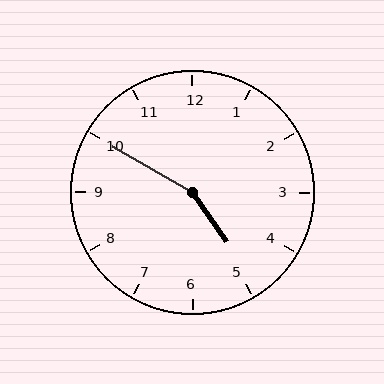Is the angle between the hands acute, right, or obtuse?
It is obtuse.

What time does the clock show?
4:50.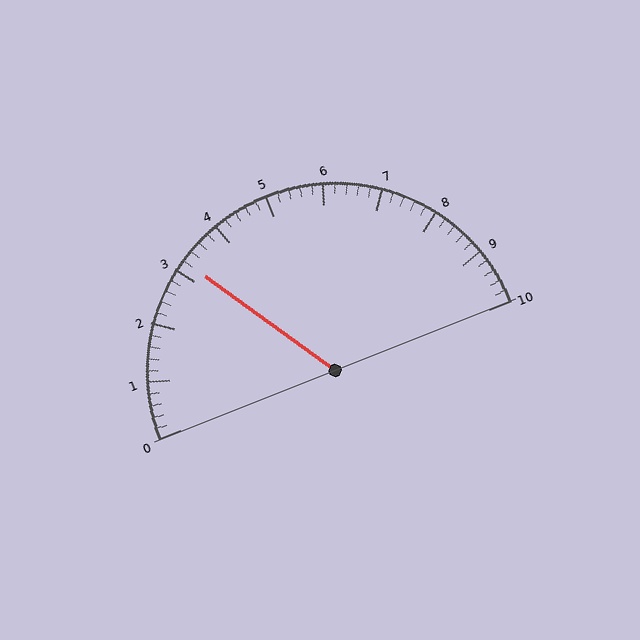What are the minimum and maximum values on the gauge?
The gauge ranges from 0 to 10.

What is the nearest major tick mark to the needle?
The nearest major tick mark is 3.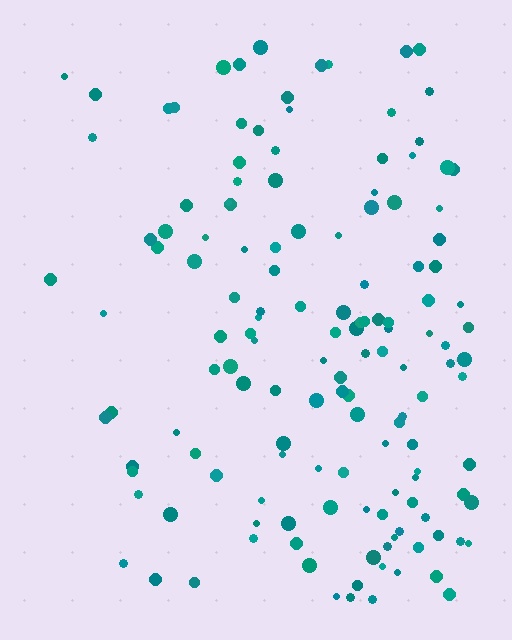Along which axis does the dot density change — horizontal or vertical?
Horizontal.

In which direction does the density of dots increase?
From left to right, with the right side densest.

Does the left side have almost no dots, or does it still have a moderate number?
Still a moderate number, just noticeably fewer than the right.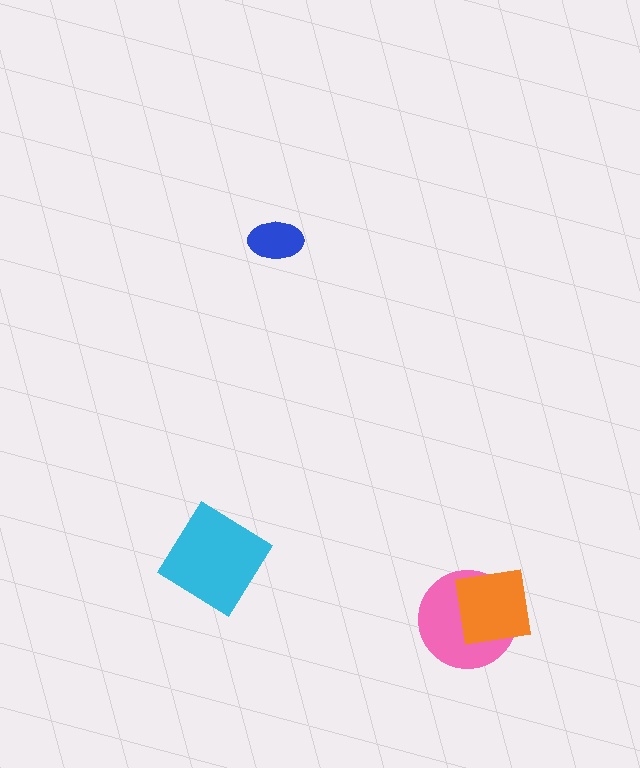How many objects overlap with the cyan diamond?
0 objects overlap with the cyan diamond.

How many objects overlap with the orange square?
1 object overlaps with the orange square.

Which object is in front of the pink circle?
The orange square is in front of the pink circle.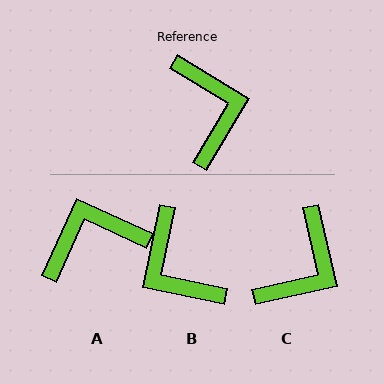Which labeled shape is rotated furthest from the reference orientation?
B, about 160 degrees away.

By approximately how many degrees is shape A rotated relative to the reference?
Approximately 97 degrees counter-clockwise.